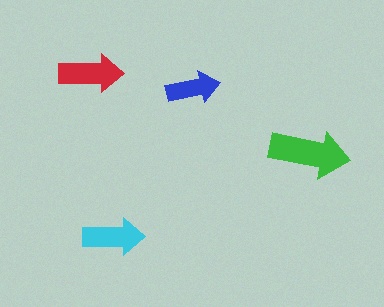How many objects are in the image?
There are 4 objects in the image.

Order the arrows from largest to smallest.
the green one, the red one, the cyan one, the blue one.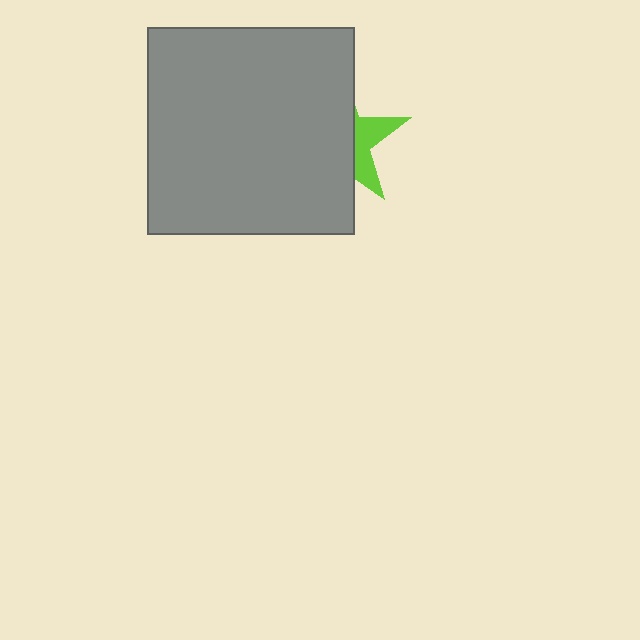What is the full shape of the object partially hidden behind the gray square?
The partially hidden object is a lime star.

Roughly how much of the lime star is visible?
A small part of it is visible (roughly 31%).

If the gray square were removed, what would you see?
You would see the complete lime star.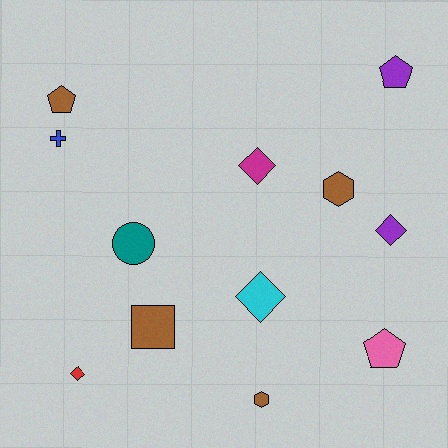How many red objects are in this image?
There is 1 red object.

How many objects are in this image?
There are 12 objects.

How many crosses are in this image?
There is 1 cross.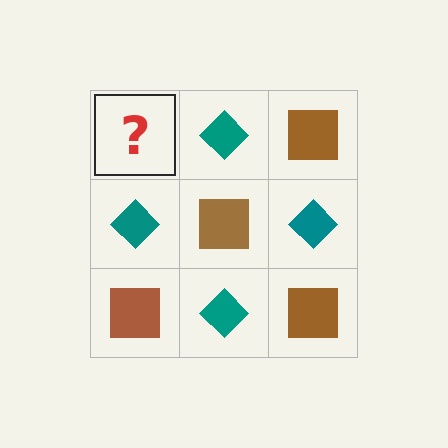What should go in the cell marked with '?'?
The missing cell should contain a brown square.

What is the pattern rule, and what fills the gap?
The rule is that it alternates brown square and teal diamond in a checkerboard pattern. The gap should be filled with a brown square.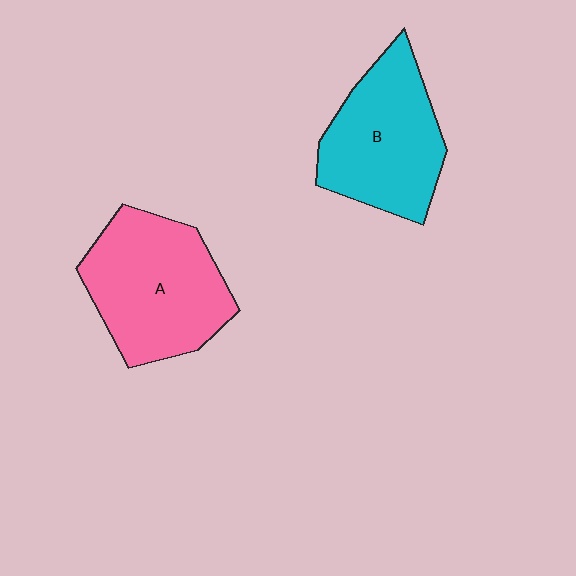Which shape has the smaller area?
Shape B (cyan).